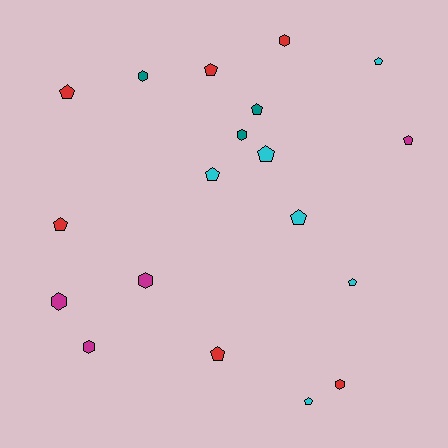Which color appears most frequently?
Red, with 6 objects.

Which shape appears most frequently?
Pentagon, with 12 objects.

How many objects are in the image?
There are 19 objects.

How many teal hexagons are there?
There are 2 teal hexagons.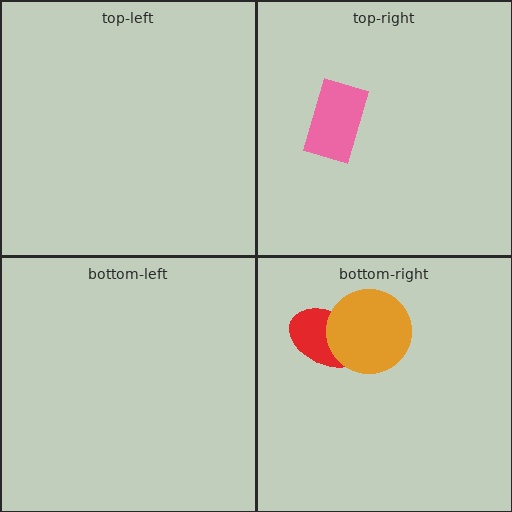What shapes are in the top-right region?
The pink rectangle.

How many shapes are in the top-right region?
1.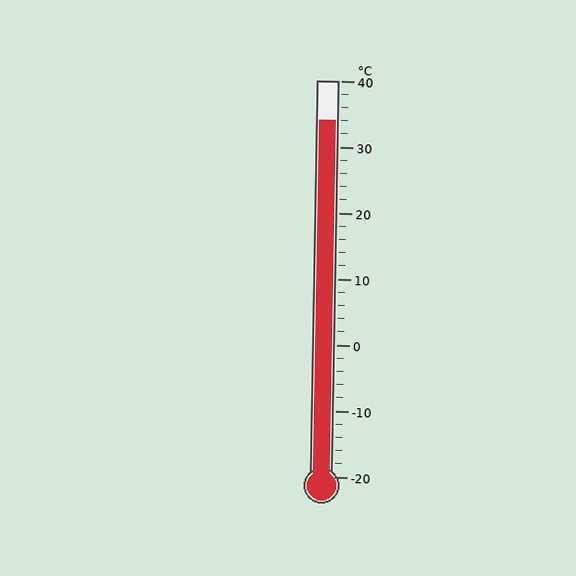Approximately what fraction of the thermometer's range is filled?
The thermometer is filled to approximately 90% of its range.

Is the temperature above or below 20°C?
The temperature is above 20°C.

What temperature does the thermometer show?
The thermometer shows approximately 34°C.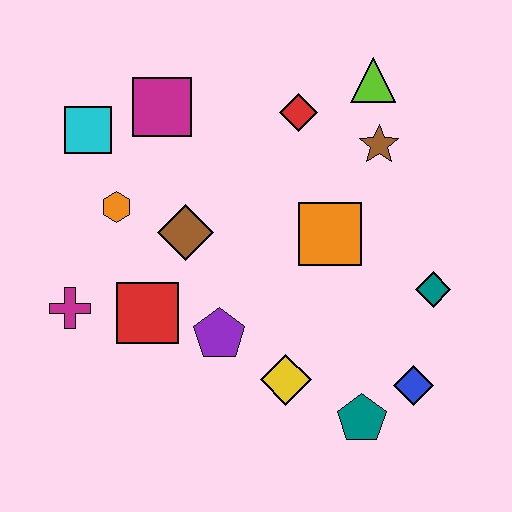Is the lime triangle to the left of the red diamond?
No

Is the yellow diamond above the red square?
No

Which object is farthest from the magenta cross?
The lime triangle is farthest from the magenta cross.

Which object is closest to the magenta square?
The cyan square is closest to the magenta square.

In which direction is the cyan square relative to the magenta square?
The cyan square is to the left of the magenta square.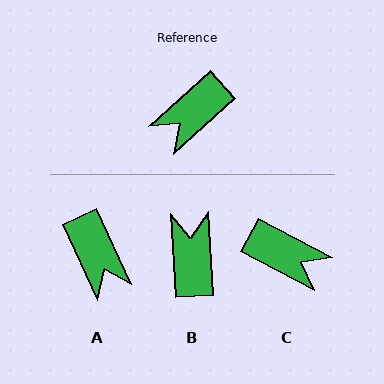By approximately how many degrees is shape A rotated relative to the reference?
Approximately 73 degrees counter-clockwise.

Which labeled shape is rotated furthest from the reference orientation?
B, about 129 degrees away.